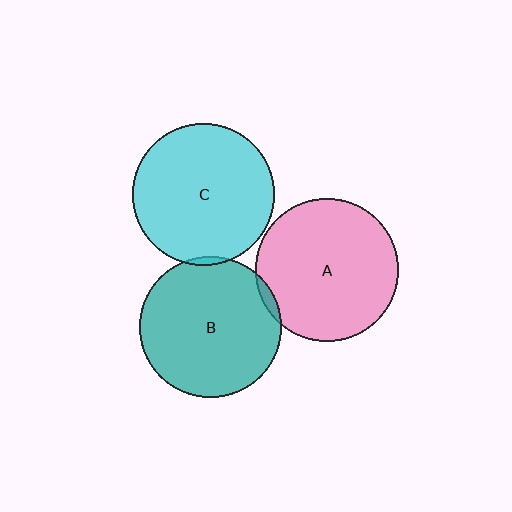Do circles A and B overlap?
Yes.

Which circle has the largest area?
Circle A (pink).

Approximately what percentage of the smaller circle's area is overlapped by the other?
Approximately 5%.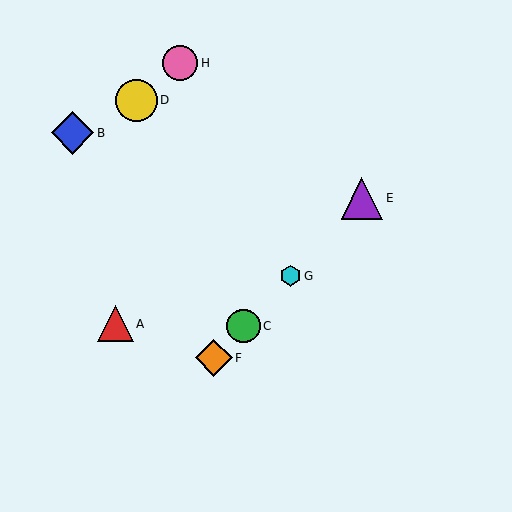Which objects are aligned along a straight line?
Objects C, E, F, G are aligned along a straight line.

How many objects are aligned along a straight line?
4 objects (C, E, F, G) are aligned along a straight line.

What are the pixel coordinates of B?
Object B is at (72, 133).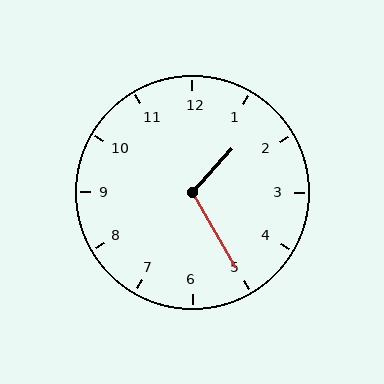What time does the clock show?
1:25.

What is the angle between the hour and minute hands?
Approximately 108 degrees.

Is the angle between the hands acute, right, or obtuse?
It is obtuse.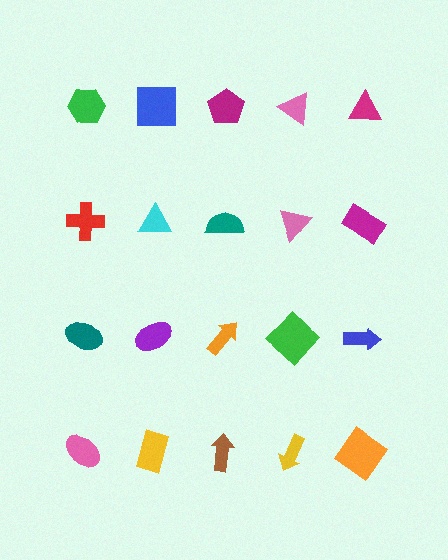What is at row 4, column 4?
A yellow arrow.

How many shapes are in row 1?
5 shapes.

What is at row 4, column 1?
A pink ellipse.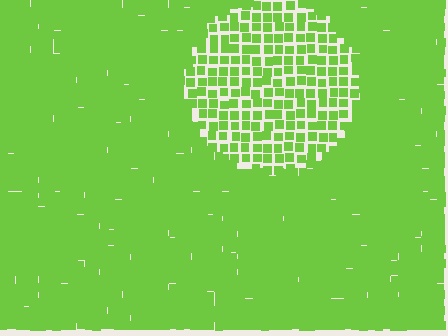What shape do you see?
I see a circle.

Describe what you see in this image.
The image contains small lime elements arranged at two different densities. A circle-shaped region is visible where the elements are less densely packed than the surrounding area.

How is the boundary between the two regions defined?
The boundary is defined by a change in element density (approximately 2.0x ratio). All elements are the same color, size, and shape.